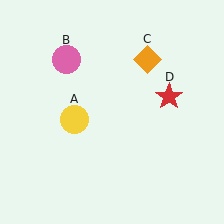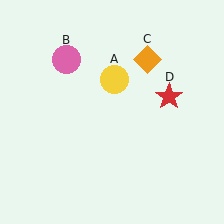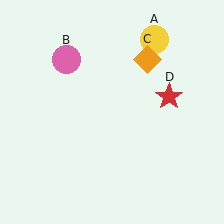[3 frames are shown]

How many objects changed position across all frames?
1 object changed position: yellow circle (object A).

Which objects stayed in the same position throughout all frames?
Pink circle (object B) and orange diamond (object C) and red star (object D) remained stationary.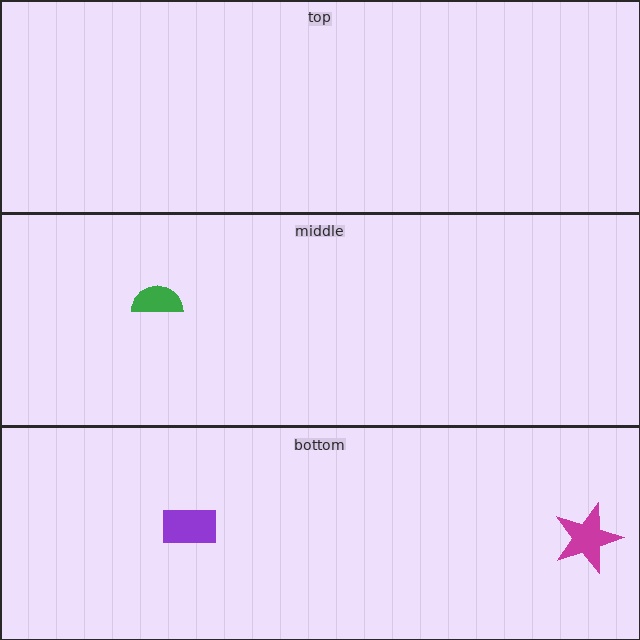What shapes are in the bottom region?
The purple rectangle, the magenta star.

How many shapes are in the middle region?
1.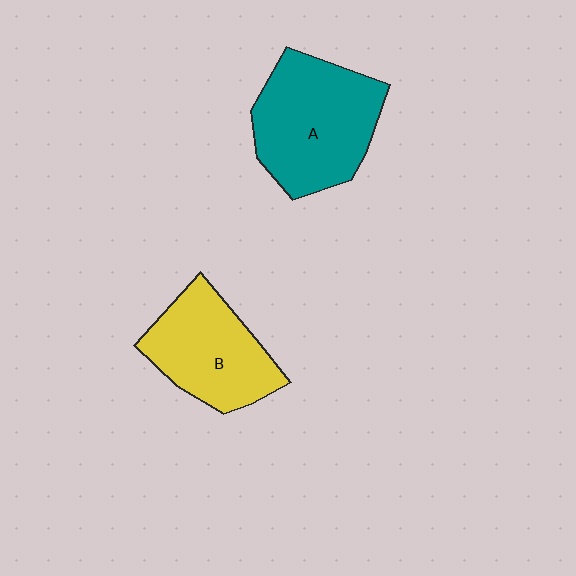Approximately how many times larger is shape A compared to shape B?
Approximately 1.2 times.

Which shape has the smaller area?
Shape B (yellow).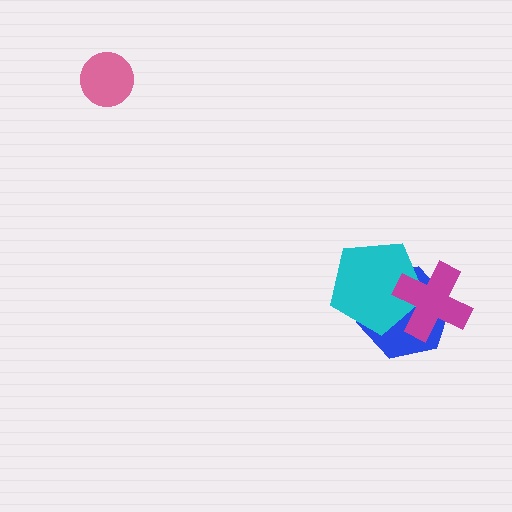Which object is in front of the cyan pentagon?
The magenta cross is in front of the cyan pentagon.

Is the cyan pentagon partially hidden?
Yes, it is partially covered by another shape.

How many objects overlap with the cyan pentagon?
2 objects overlap with the cyan pentagon.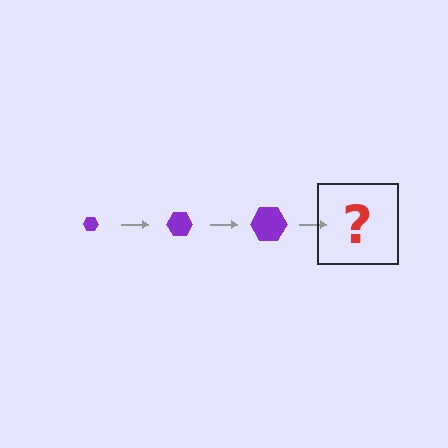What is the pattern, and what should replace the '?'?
The pattern is that the hexagon gets progressively larger each step. The '?' should be a purple hexagon, larger than the previous one.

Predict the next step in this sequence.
The next step is a purple hexagon, larger than the previous one.